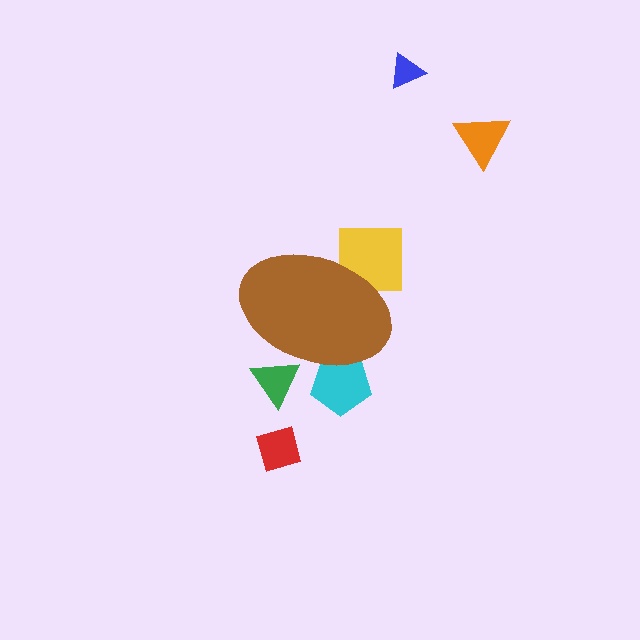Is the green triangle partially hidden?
Yes, the green triangle is partially hidden behind the brown ellipse.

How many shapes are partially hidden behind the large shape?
3 shapes are partially hidden.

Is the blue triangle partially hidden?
No, the blue triangle is fully visible.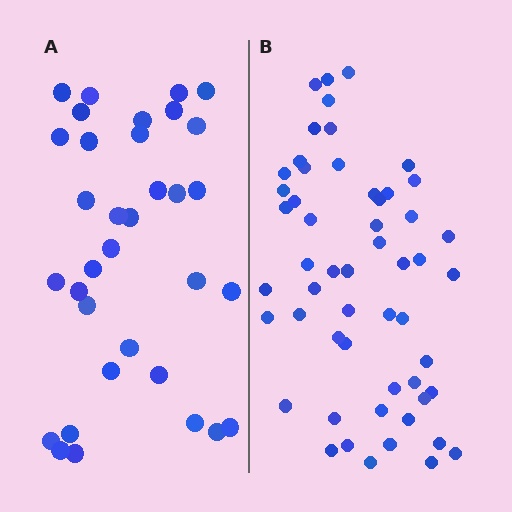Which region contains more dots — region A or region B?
Region B (the right region) has more dots.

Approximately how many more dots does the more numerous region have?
Region B has approximately 20 more dots than region A.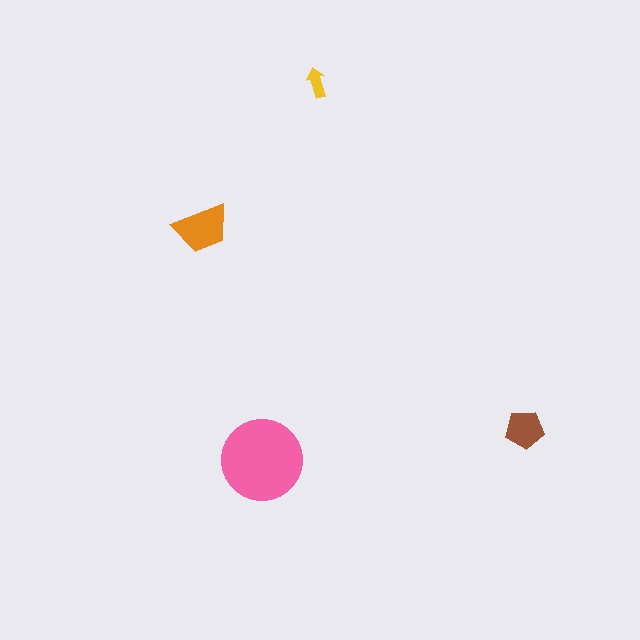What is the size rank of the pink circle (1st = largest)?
1st.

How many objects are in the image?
There are 4 objects in the image.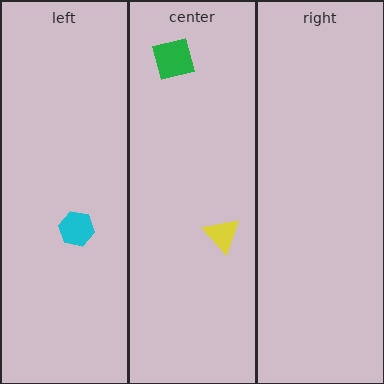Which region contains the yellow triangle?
The center region.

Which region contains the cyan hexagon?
The left region.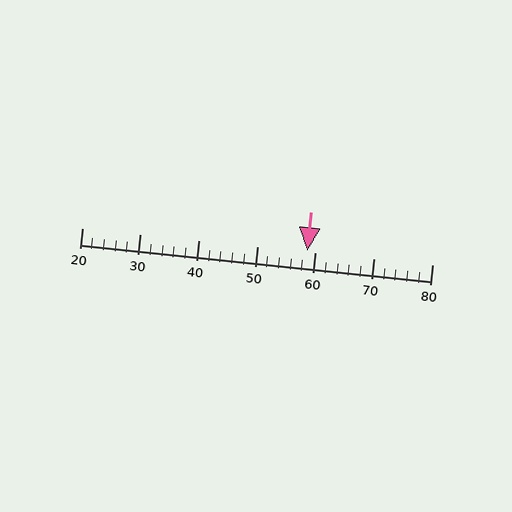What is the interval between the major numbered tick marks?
The major tick marks are spaced 10 units apart.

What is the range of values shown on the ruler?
The ruler shows values from 20 to 80.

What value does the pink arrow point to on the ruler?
The pink arrow points to approximately 59.